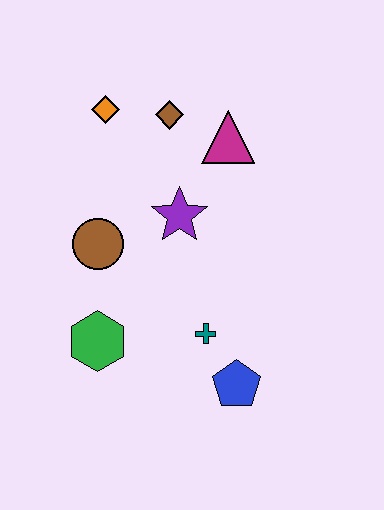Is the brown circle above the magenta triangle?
No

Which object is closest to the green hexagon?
The brown circle is closest to the green hexagon.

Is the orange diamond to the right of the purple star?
No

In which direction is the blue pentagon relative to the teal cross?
The blue pentagon is below the teal cross.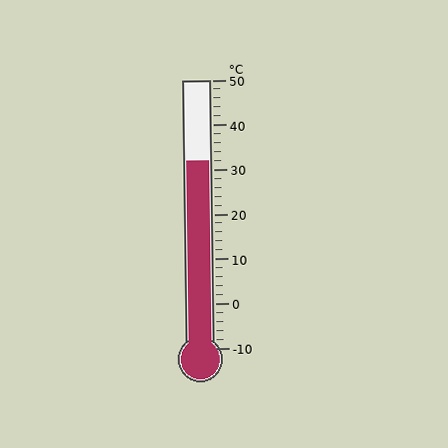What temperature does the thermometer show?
The thermometer shows approximately 32°C.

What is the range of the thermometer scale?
The thermometer scale ranges from -10°C to 50°C.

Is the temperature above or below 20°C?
The temperature is above 20°C.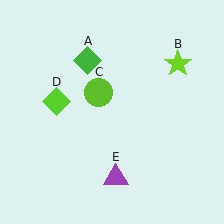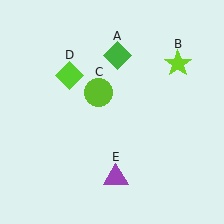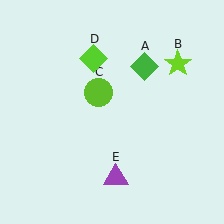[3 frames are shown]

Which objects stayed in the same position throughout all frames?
Lime star (object B) and lime circle (object C) and purple triangle (object E) remained stationary.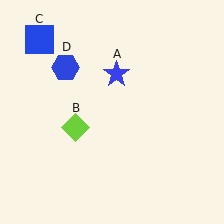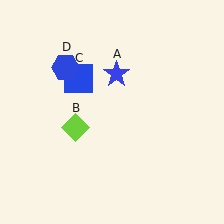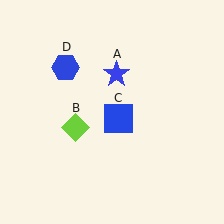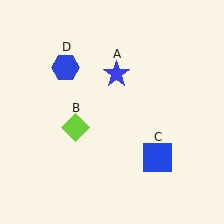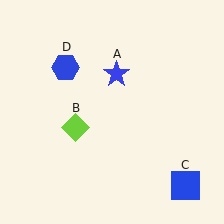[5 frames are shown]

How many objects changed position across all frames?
1 object changed position: blue square (object C).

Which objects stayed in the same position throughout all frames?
Blue star (object A) and lime diamond (object B) and blue hexagon (object D) remained stationary.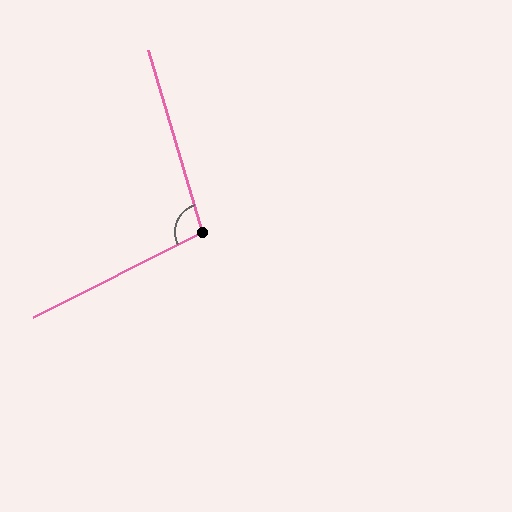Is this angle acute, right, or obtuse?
It is obtuse.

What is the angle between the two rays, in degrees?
Approximately 100 degrees.